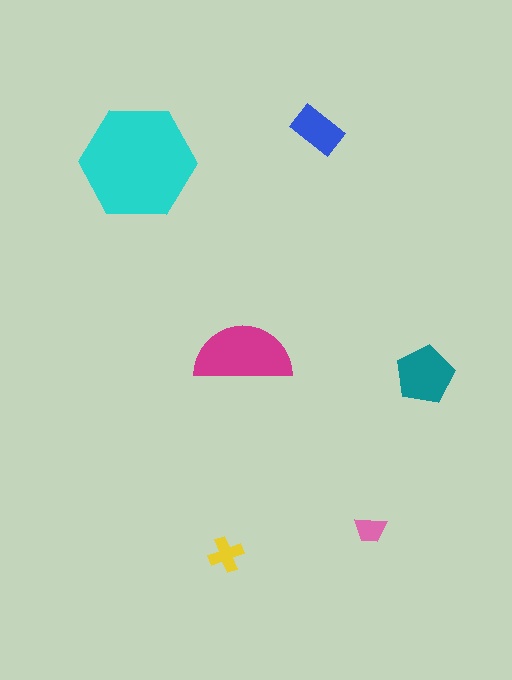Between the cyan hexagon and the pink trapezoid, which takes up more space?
The cyan hexagon.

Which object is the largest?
The cyan hexagon.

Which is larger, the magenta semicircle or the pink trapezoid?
The magenta semicircle.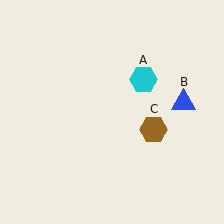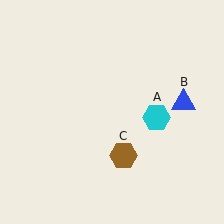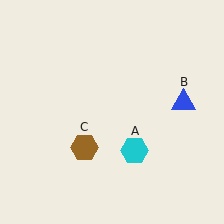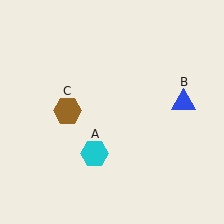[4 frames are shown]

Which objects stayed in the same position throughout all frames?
Blue triangle (object B) remained stationary.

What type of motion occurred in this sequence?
The cyan hexagon (object A), brown hexagon (object C) rotated clockwise around the center of the scene.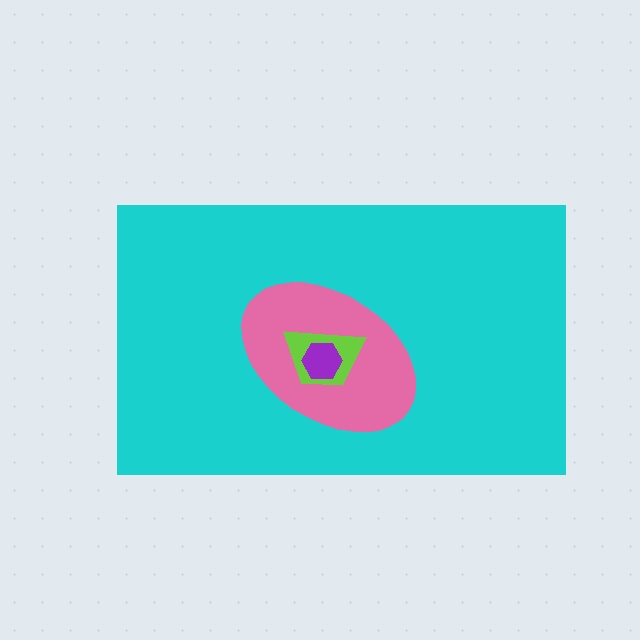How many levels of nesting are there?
4.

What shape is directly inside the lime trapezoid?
The purple hexagon.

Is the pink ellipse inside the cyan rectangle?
Yes.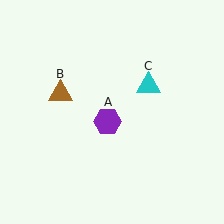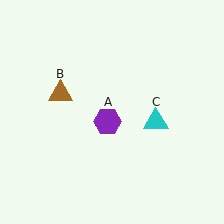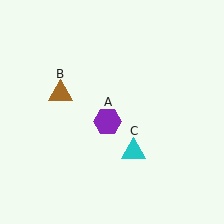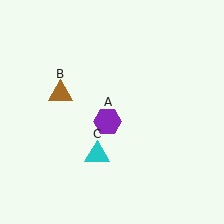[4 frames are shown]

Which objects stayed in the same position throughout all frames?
Purple hexagon (object A) and brown triangle (object B) remained stationary.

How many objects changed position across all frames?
1 object changed position: cyan triangle (object C).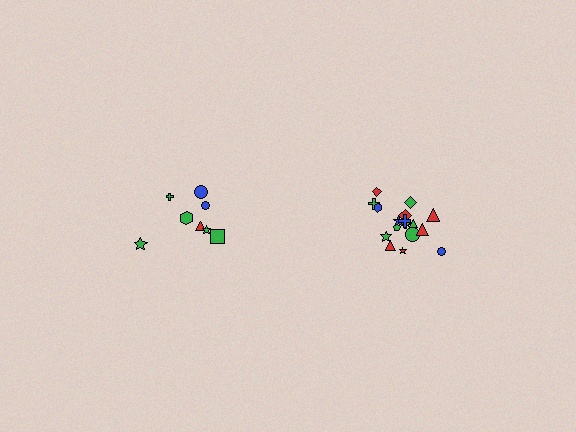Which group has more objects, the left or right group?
The right group.